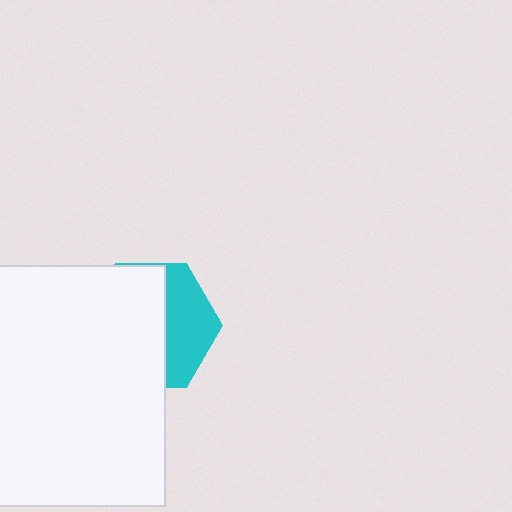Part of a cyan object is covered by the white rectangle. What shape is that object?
It is a hexagon.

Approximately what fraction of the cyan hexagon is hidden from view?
Roughly 63% of the cyan hexagon is hidden behind the white rectangle.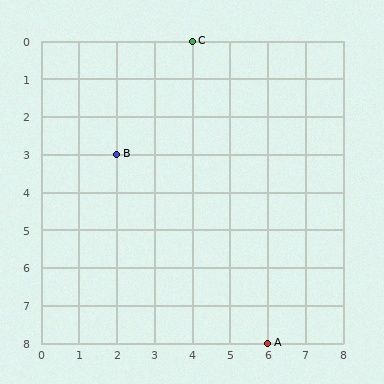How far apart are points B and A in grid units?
Points B and A are 4 columns and 5 rows apart (about 6.4 grid units diagonally).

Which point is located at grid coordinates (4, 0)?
Point C is at (4, 0).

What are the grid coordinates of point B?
Point B is at grid coordinates (2, 3).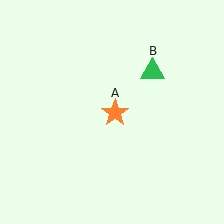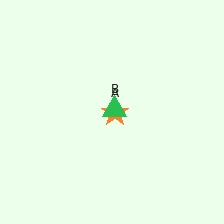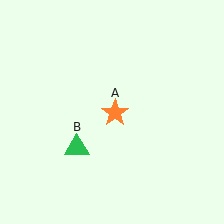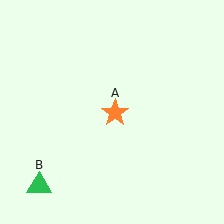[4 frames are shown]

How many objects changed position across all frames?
1 object changed position: green triangle (object B).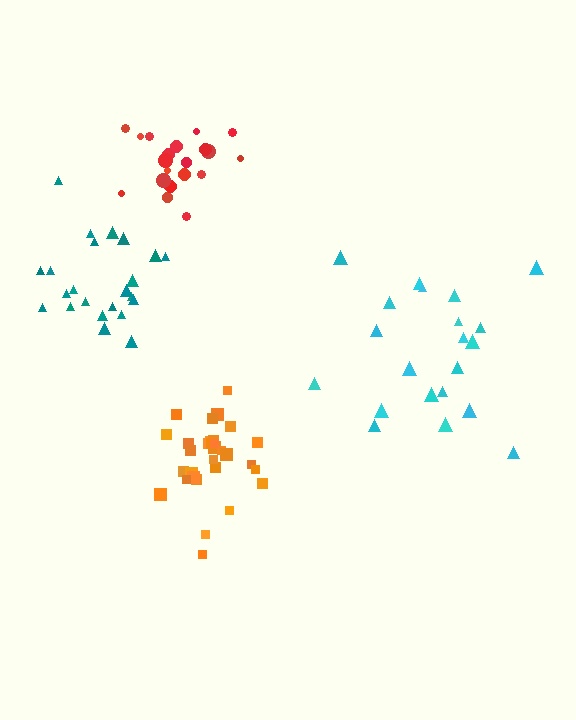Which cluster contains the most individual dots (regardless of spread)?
Orange (32).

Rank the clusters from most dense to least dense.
orange, red, teal, cyan.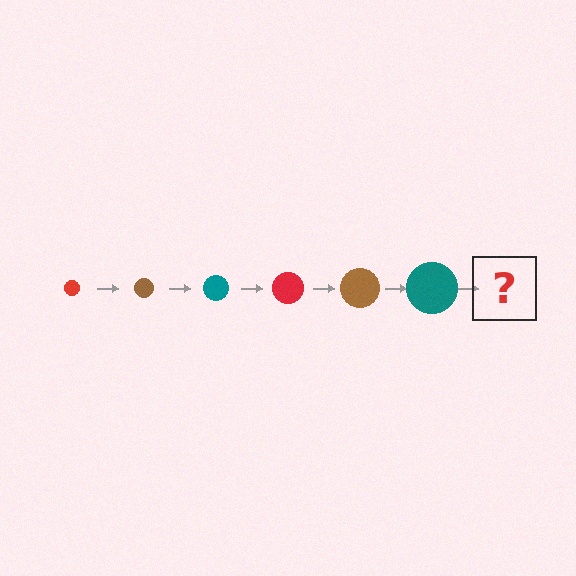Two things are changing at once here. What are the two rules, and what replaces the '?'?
The two rules are that the circle grows larger each step and the color cycles through red, brown, and teal. The '?' should be a red circle, larger than the previous one.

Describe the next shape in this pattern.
It should be a red circle, larger than the previous one.